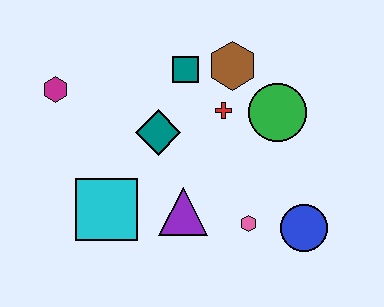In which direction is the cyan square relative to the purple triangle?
The cyan square is to the left of the purple triangle.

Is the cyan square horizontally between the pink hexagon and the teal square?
No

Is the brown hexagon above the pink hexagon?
Yes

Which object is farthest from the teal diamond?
The blue circle is farthest from the teal diamond.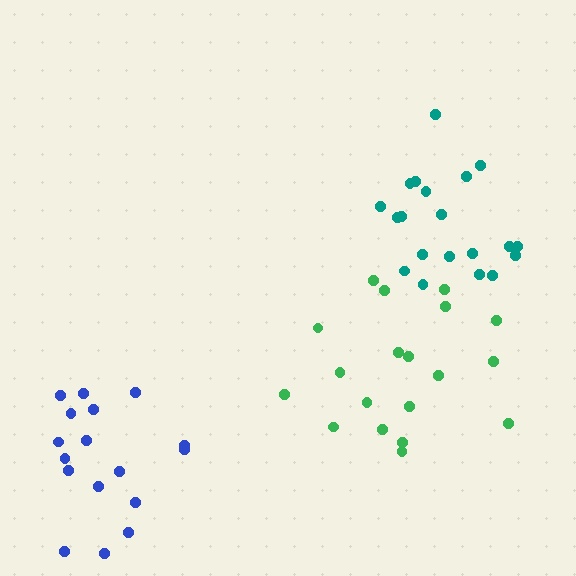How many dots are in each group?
Group 1: 19 dots, Group 2: 20 dots, Group 3: 17 dots (56 total).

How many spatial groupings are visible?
There are 3 spatial groupings.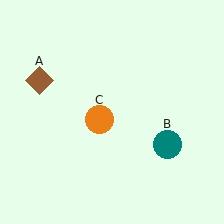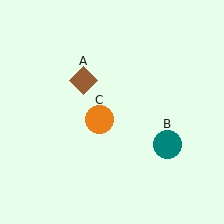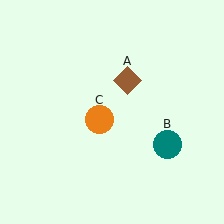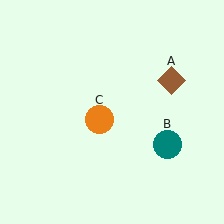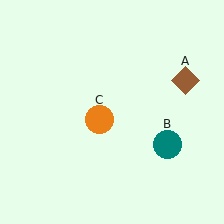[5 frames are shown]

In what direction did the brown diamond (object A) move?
The brown diamond (object A) moved right.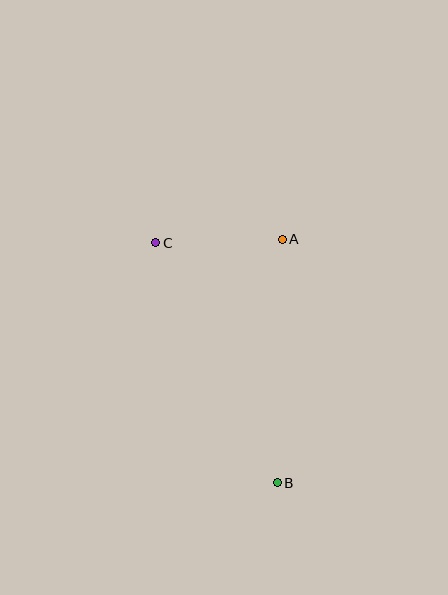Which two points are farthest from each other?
Points B and C are farthest from each other.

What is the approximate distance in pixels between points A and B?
The distance between A and B is approximately 244 pixels.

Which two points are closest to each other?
Points A and C are closest to each other.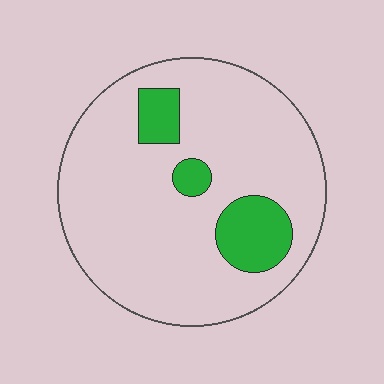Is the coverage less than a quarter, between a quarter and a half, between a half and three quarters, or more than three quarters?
Less than a quarter.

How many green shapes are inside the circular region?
3.